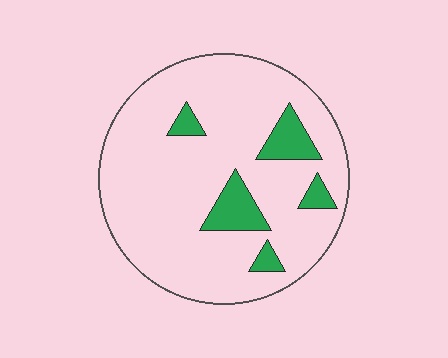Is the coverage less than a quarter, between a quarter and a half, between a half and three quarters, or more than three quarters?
Less than a quarter.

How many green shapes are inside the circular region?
5.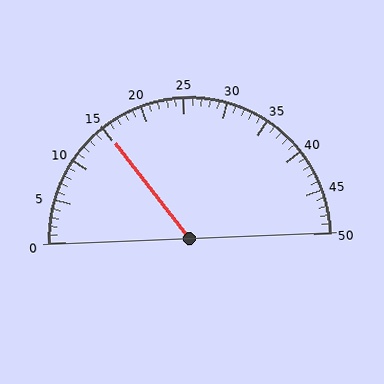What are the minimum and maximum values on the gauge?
The gauge ranges from 0 to 50.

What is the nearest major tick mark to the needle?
The nearest major tick mark is 15.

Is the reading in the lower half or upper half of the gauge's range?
The reading is in the lower half of the range (0 to 50).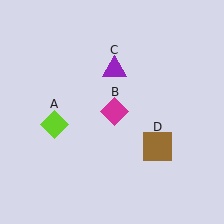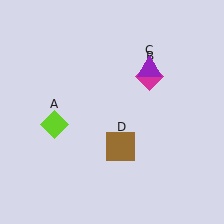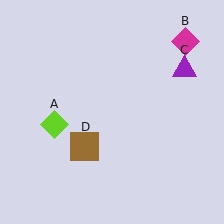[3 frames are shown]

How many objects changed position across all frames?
3 objects changed position: magenta diamond (object B), purple triangle (object C), brown square (object D).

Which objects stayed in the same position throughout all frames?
Lime diamond (object A) remained stationary.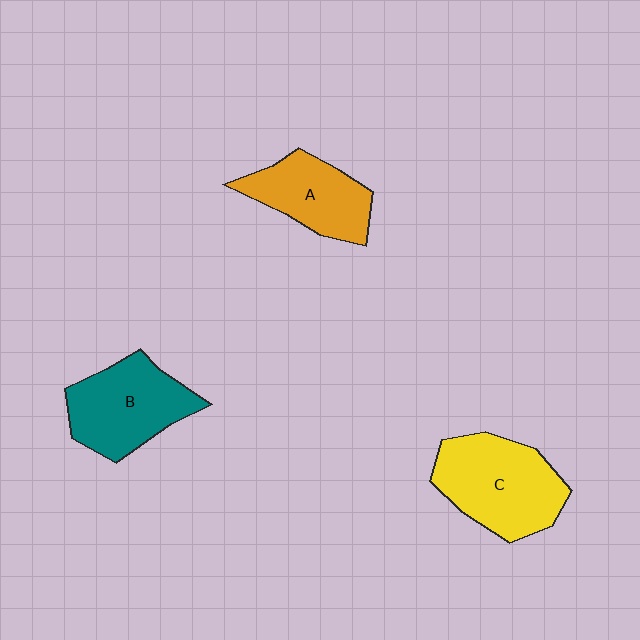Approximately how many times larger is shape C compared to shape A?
Approximately 1.4 times.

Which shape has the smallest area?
Shape A (orange).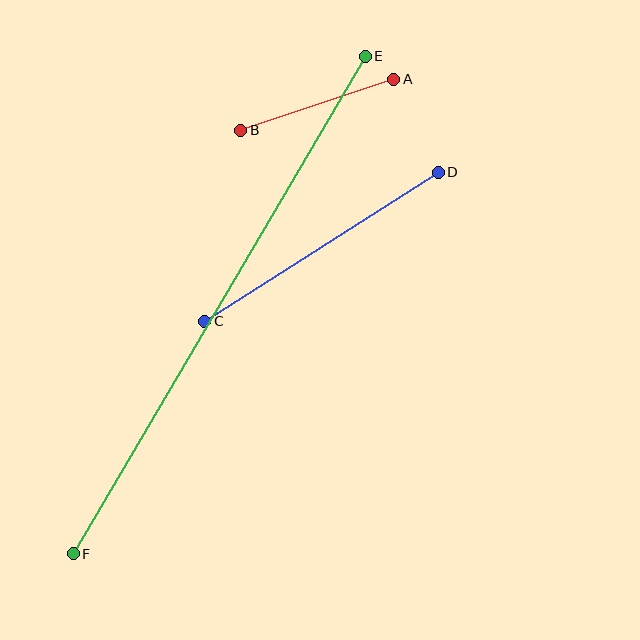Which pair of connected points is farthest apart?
Points E and F are farthest apart.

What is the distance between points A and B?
The distance is approximately 161 pixels.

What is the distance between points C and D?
The distance is approximately 277 pixels.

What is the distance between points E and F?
The distance is approximately 577 pixels.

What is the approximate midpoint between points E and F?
The midpoint is at approximately (219, 305) pixels.